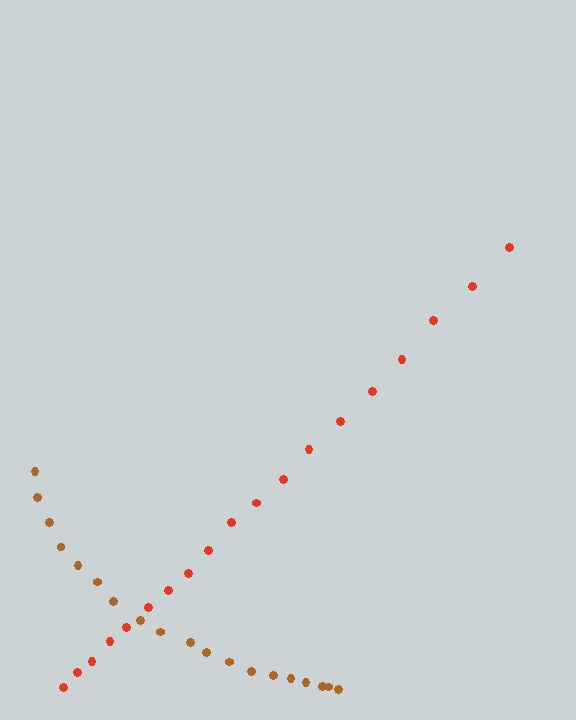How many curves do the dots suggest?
There are 2 distinct paths.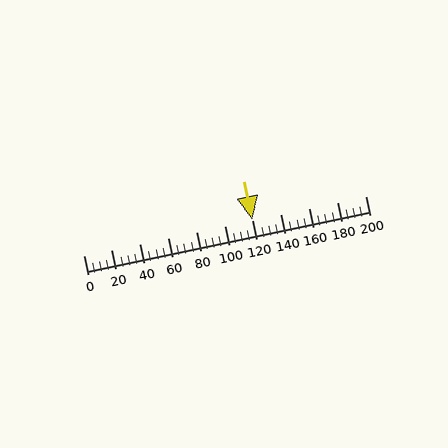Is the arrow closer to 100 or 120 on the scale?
The arrow is closer to 120.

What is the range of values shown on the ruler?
The ruler shows values from 0 to 200.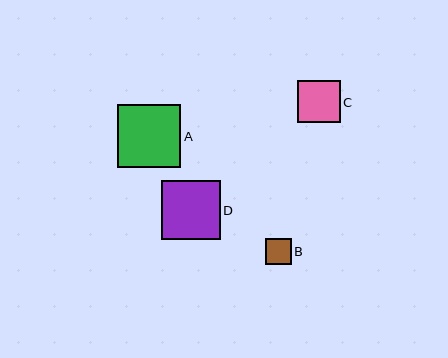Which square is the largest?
Square A is the largest with a size of approximately 63 pixels.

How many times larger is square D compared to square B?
Square D is approximately 2.3 times the size of square B.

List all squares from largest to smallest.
From largest to smallest: A, D, C, B.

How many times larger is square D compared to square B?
Square D is approximately 2.3 times the size of square B.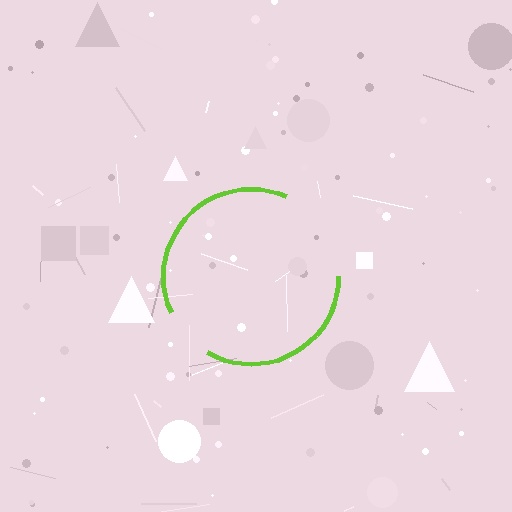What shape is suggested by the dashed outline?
The dashed outline suggests a circle.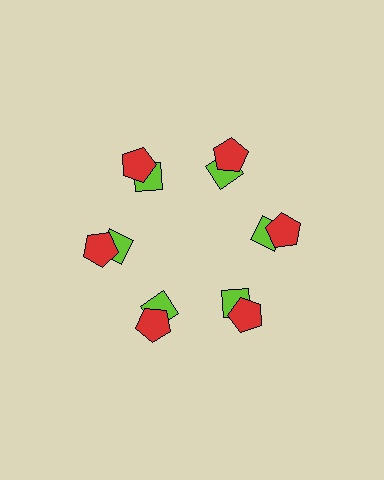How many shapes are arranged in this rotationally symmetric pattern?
There are 12 shapes, arranged in 6 groups of 2.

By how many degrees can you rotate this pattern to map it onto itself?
The pattern maps onto itself every 60 degrees of rotation.